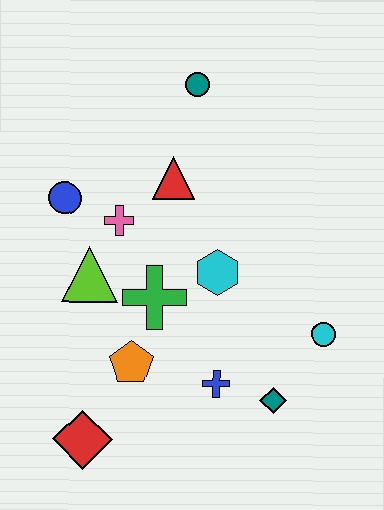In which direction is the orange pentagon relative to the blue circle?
The orange pentagon is below the blue circle.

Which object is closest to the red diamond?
The orange pentagon is closest to the red diamond.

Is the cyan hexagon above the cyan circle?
Yes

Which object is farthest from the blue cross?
The teal circle is farthest from the blue cross.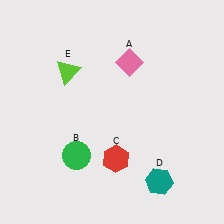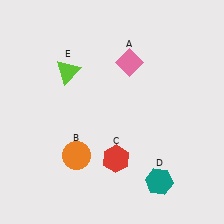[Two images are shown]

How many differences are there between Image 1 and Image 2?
There is 1 difference between the two images.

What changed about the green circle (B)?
In Image 1, B is green. In Image 2, it changed to orange.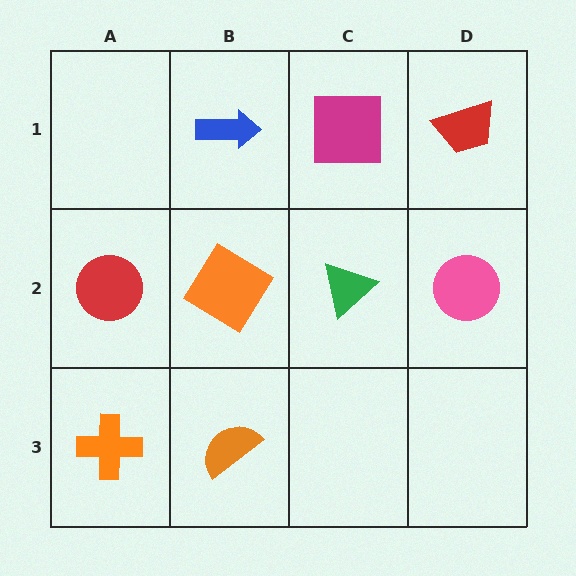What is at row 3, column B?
An orange semicircle.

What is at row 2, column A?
A red circle.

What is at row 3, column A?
An orange cross.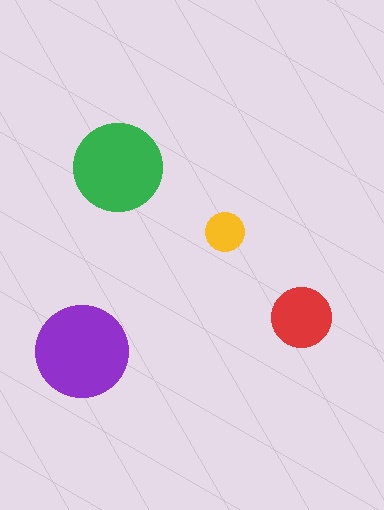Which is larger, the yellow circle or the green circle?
The green one.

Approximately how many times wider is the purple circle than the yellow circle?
About 2.5 times wider.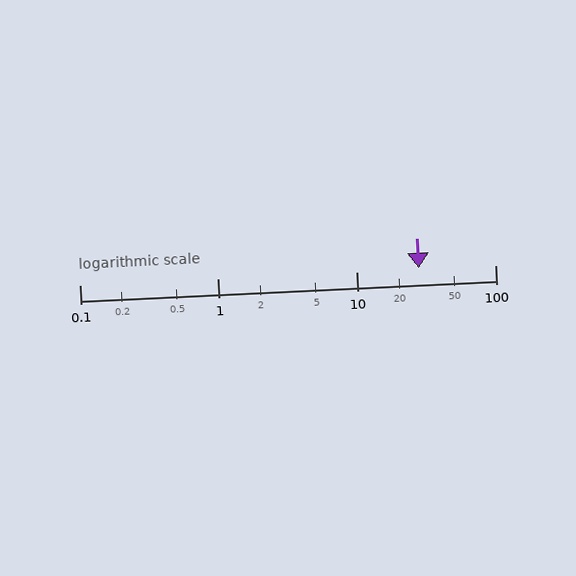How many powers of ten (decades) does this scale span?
The scale spans 3 decades, from 0.1 to 100.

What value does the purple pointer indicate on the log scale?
The pointer indicates approximately 28.